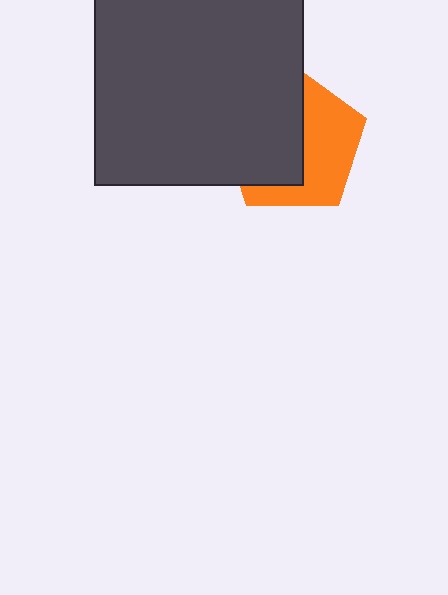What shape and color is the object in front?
The object in front is a dark gray square.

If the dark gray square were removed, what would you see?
You would see the complete orange pentagon.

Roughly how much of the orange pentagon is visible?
About half of it is visible (roughly 48%).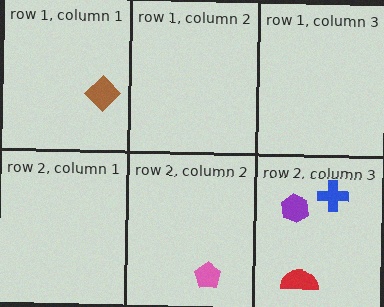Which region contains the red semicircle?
The row 2, column 3 region.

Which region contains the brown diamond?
The row 1, column 1 region.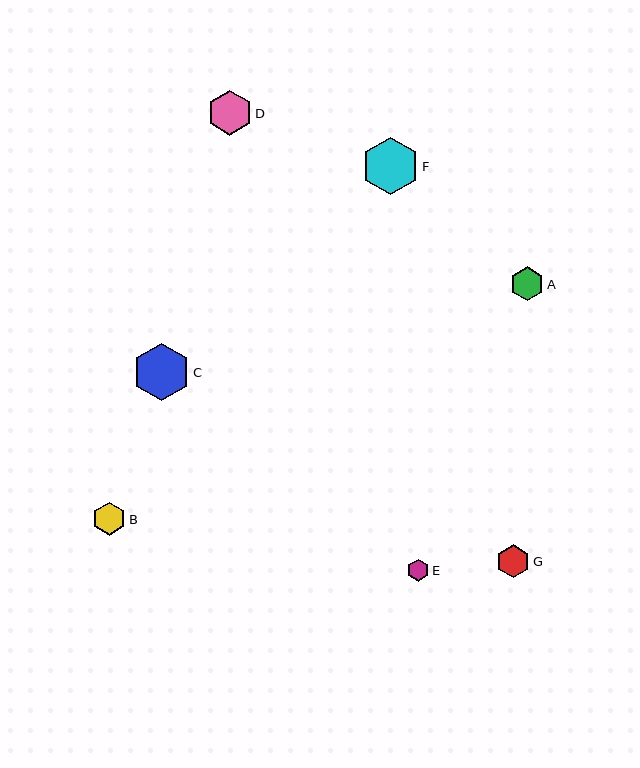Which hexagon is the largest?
Hexagon F is the largest with a size of approximately 57 pixels.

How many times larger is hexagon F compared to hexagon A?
Hexagon F is approximately 1.7 times the size of hexagon A.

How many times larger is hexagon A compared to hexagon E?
Hexagon A is approximately 1.5 times the size of hexagon E.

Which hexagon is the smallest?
Hexagon E is the smallest with a size of approximately 22 pixels.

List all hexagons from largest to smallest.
From largest to smallest: F, C, D, A, G, B, E.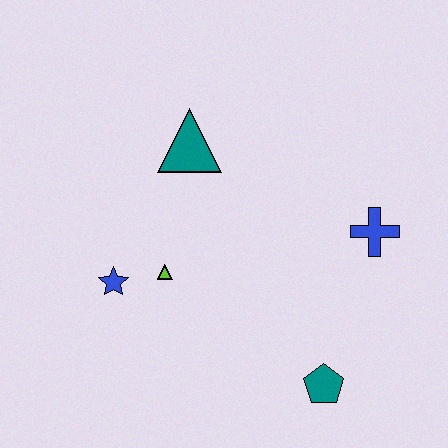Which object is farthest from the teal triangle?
The teal pentagon is farthest from the teal triangle.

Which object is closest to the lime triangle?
The blue star is closest to the lime triangle.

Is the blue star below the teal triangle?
Yes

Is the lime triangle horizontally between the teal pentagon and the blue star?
Yes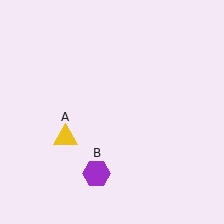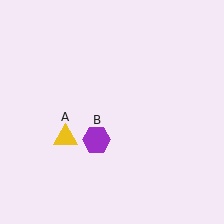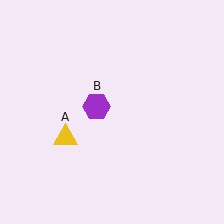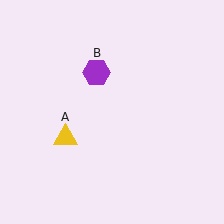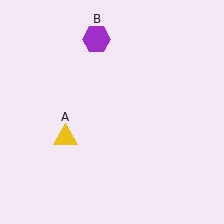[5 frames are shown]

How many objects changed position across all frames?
1 object changed position: purple hexagon (object B).